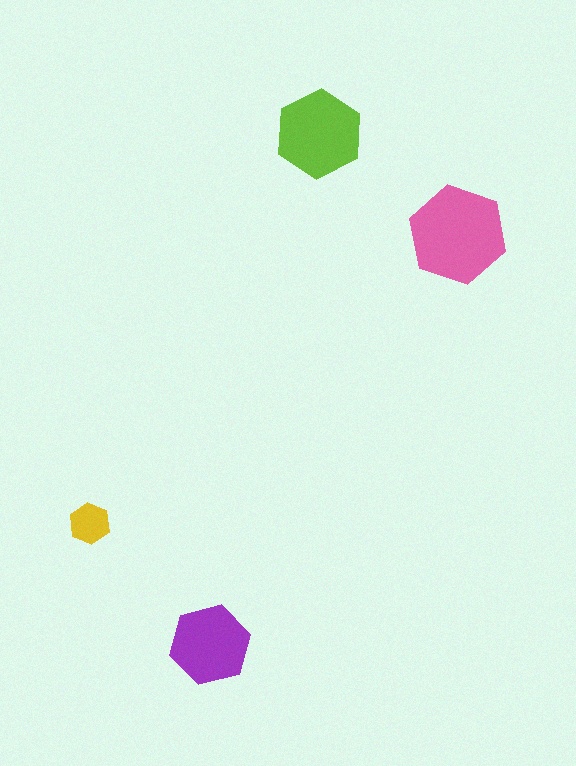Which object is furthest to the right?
The pink hexagon is rightmost.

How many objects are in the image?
There are 4 objects in the image.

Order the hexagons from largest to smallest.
the pink one, the lime one, the purple one, the yellow one.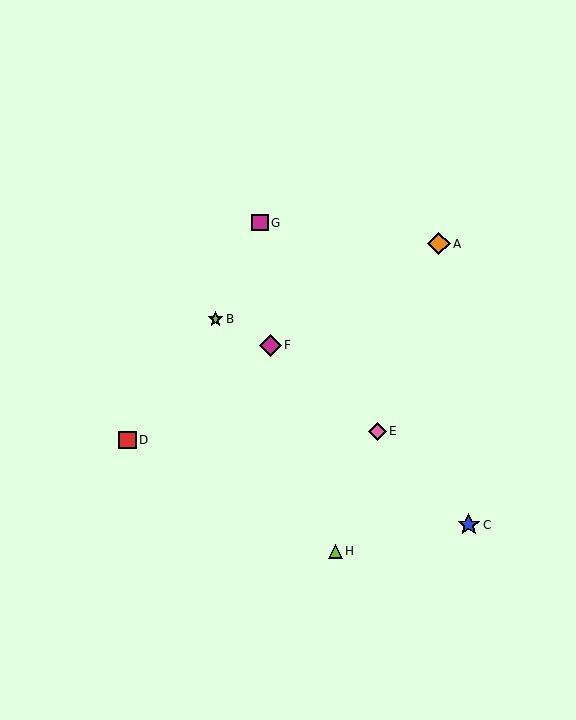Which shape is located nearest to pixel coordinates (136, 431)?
The red square (labeled D) at (128, 440) is nearest to that location.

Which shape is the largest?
The orange diamond (labeled A) is the largest.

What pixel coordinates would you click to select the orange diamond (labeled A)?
Click at (439, 244) to select the orange diamond A.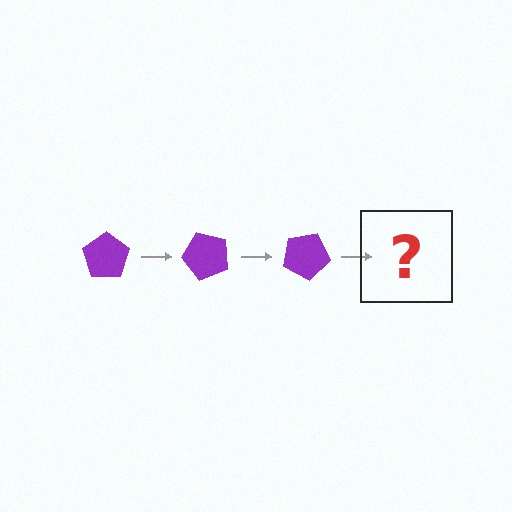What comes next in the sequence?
The next element should be a purple pentagon rotated 150 degrees.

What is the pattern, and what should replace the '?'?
The pattern is that the pentagon rotates 50 degrees each step. The '?' should be a purple pentagon rotated 150 degrees.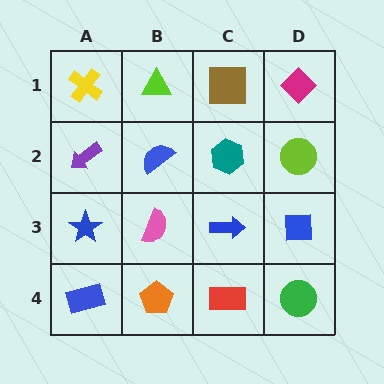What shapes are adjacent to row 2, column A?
A yellow cross (row 1, column A), a blue star (row 3, column A), a blue semicircle (row 2, column B).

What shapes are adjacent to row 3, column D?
A lime circle (row 2, column D), a green circle (row 4, column D), a blue arrow (row 3, column C).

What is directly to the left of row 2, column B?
A purple arrow.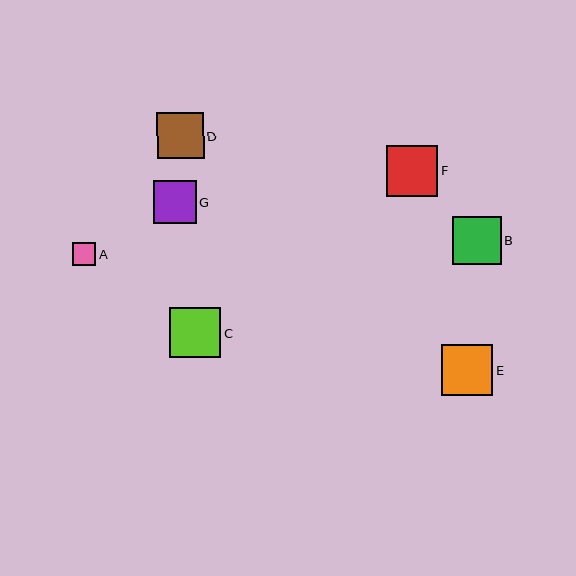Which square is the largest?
Square E is the largest with a size of approximately 51 pixels.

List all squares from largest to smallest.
From largest to smallest: E, F, C, B, D, G, A.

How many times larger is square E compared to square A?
Square E is approximately 2.2 times the size of square A.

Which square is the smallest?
Square A is the smallest with a size of approximately 23 pixels.